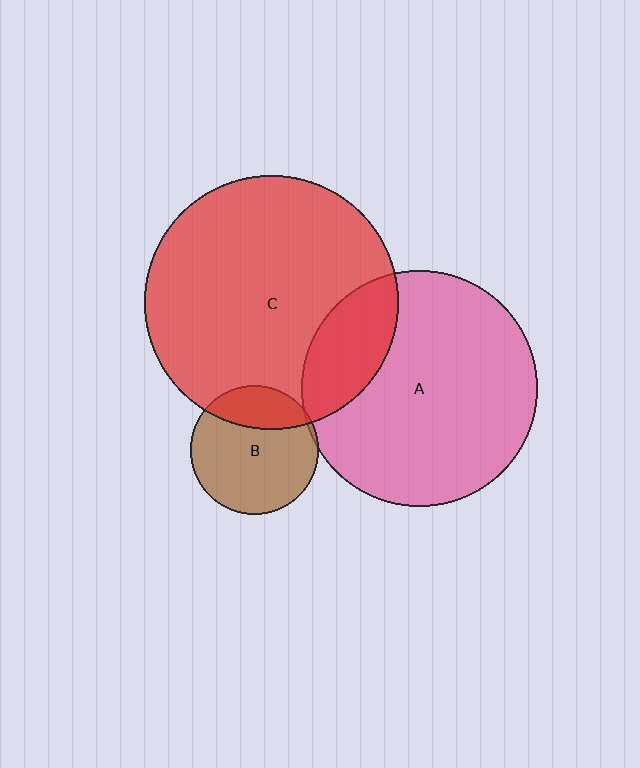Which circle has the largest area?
Circle C (red).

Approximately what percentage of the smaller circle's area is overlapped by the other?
Approximately 20%.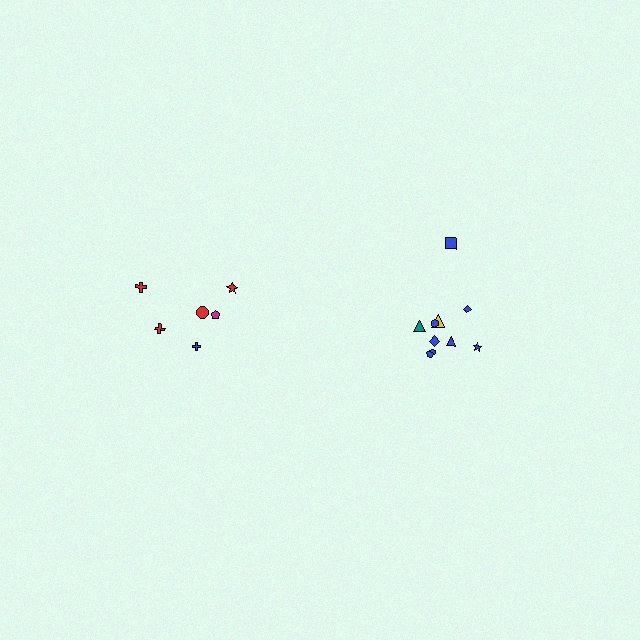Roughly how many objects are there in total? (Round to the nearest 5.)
Roughly 15 objects in total.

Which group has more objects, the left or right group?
The right group.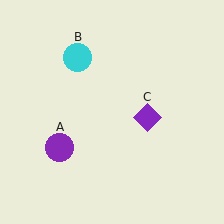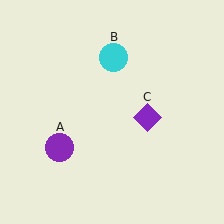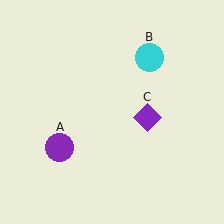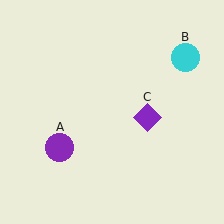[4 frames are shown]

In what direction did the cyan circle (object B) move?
The cyan circle (object B) moved right.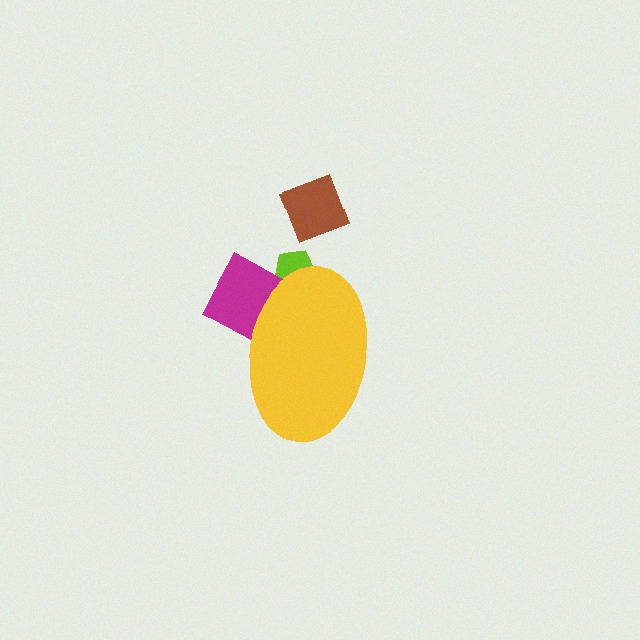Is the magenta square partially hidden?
Yes, the magenta square is partially hidden behind the yellow ellipse.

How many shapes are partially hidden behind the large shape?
2 shapes are partially hidden.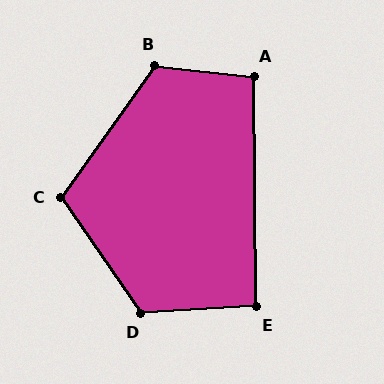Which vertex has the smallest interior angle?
E, at approximately 93 degrees.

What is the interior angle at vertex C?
Approximately 110 degrees (obtuse).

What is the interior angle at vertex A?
Approximately 96 degrees (obtuse).